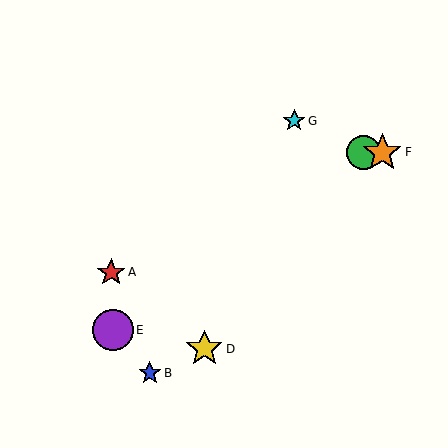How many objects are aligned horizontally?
2 objects (C, F) are aligned horizontally.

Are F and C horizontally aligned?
Yes, both are at y≈152.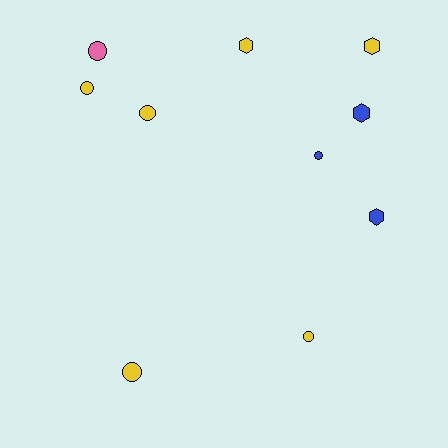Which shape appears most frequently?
Circle, with 6 objects.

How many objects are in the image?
There are 10 objects.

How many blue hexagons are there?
There are 2 blue hexagons.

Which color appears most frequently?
Yellow, with 6 objects.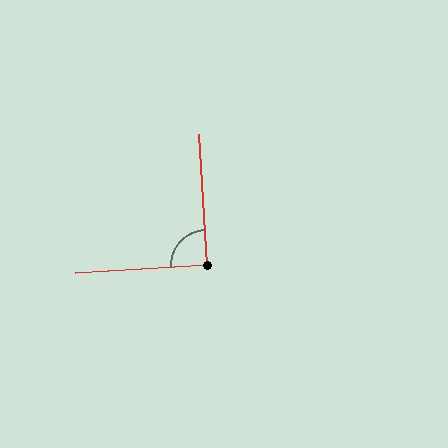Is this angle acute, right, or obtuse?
It is approximately a right angle.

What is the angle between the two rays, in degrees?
Approximately 90 degrees.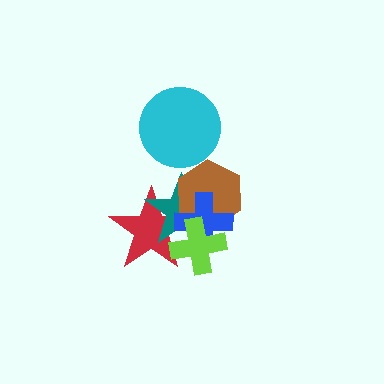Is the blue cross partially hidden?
Yes, it is partially covered by another shape.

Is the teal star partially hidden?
Yes, it is partially covered by another shape.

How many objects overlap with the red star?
4 objects overlap with the red star.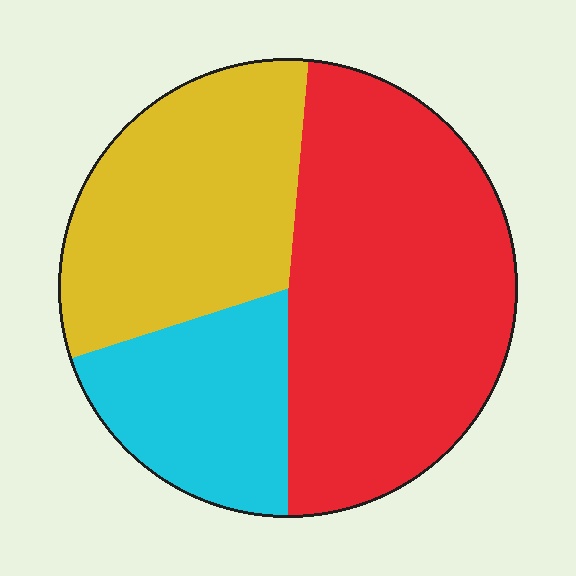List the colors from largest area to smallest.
From largest to smallest: red, yellow, cyan.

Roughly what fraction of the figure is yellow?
Yellow covers about 30% of the figure.